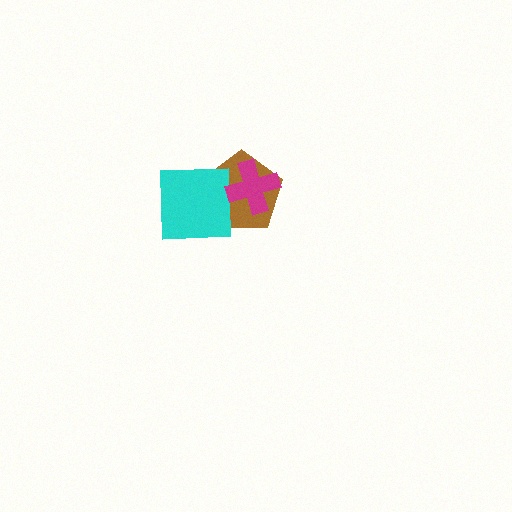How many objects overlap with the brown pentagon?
2 objects overlap with the brown pentagon.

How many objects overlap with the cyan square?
2 objects overlap with the cyan square.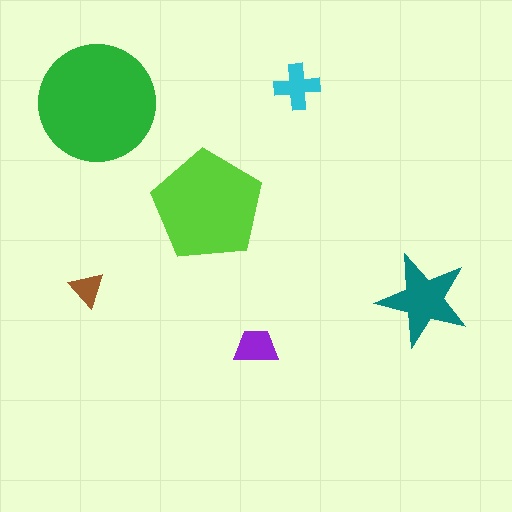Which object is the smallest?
The brown triangle.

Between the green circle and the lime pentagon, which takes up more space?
The green circle.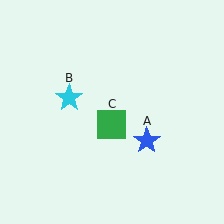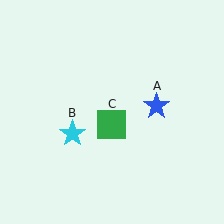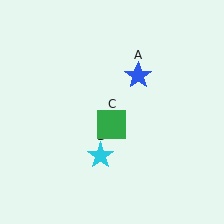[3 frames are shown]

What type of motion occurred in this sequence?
The blue star (object A), cyan star (object B) rotated counterclockwise around the center of the scene.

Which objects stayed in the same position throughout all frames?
Green square (object C) remained stationary.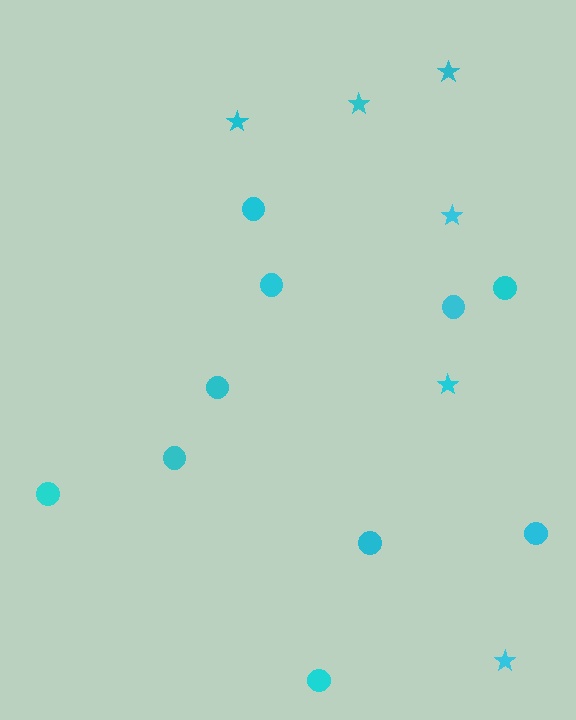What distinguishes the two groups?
There are 2 groups: one group of circles (10) and one group of stars (6).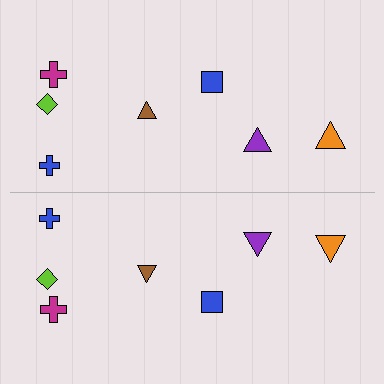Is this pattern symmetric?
Yes, this pattern has bilateral (reflection) symmetry.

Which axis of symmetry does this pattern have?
The pattern has a horizontal axis of symmetry running through the center of the image.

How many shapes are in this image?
There are 14 shapes in this image.